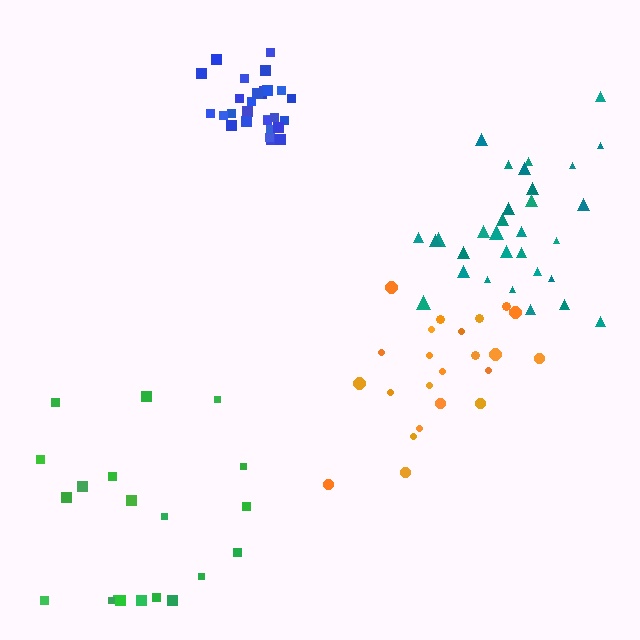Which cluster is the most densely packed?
Blue.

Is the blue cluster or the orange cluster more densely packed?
Blue.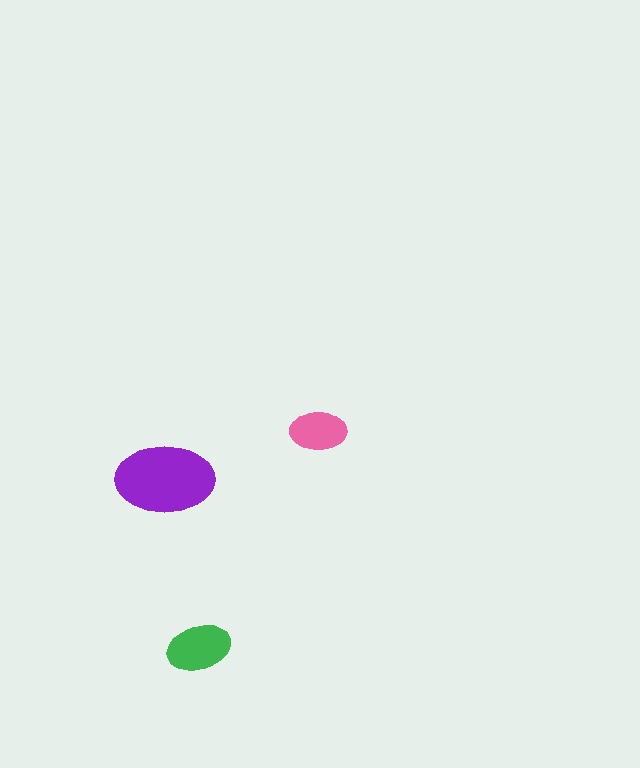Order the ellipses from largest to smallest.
the purple one, the green one, the pink one.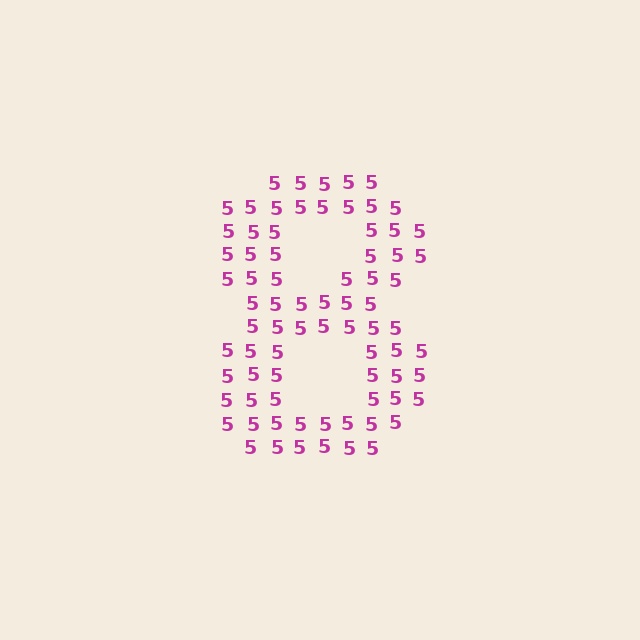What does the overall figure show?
The overall figure shows the digit 8.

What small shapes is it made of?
It is made of small digit 5's.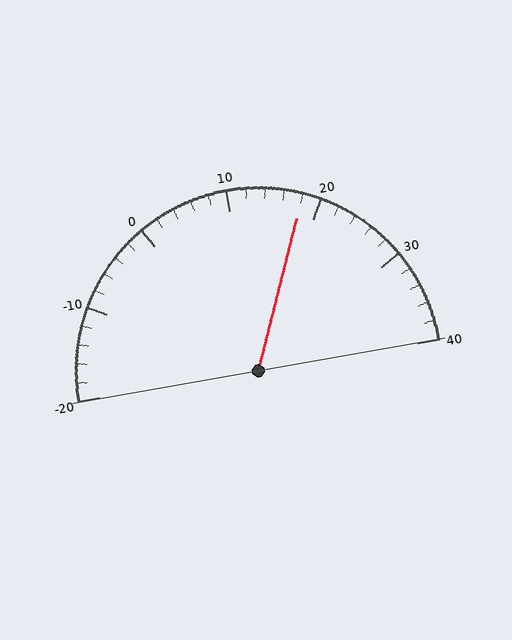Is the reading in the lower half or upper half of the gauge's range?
The reading is in the upper half of the range (-20 to 40).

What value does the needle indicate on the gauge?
The needle indicates approximately 18.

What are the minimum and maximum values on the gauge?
The gauge ranges from -20 to 40.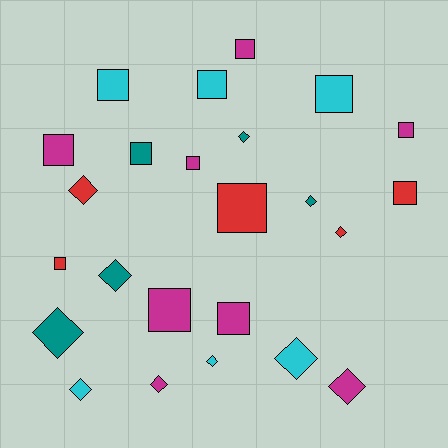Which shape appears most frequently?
Square, with 13 objects.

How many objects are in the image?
There are 24 objects.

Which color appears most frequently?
Magenta, with 8 objects.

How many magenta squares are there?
There are 6 magenta squares.